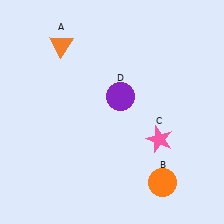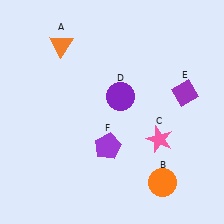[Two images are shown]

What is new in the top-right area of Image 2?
A purple diamond (E) was added in the top-right area of Image 2.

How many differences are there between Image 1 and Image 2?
There are 2 differences between the two images.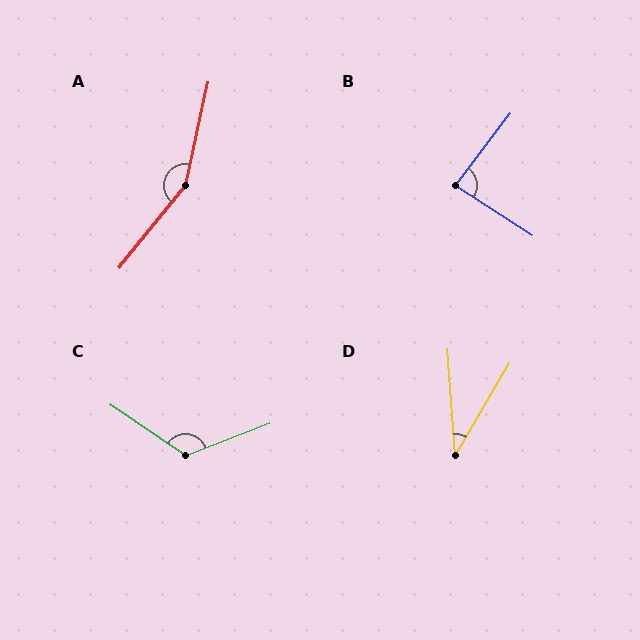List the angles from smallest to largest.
D (34°), B (85°), C (125°), A (153°).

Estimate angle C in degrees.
Approximately 125 degrees.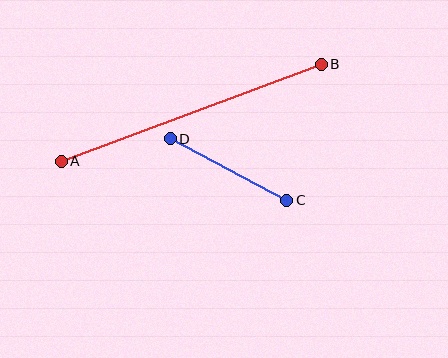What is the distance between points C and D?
The distance is approximately 132 pixels.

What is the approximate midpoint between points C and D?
The midpoint is at approximately (229, 169) pixels.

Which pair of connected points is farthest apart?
Points A and B are farthest apart.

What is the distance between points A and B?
The distance is approximately 278 pixels.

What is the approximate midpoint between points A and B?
The midpoint is at approximately (191, 113) pixels.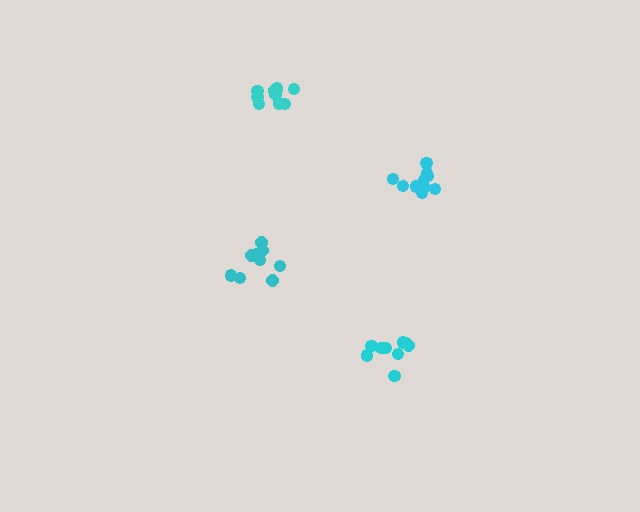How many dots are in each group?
Group 1: 10 dots, Group 2: 9 dots, Group 3: 10 dots, Group 4: 10 dots (39 total).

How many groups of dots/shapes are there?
There are 4 groups.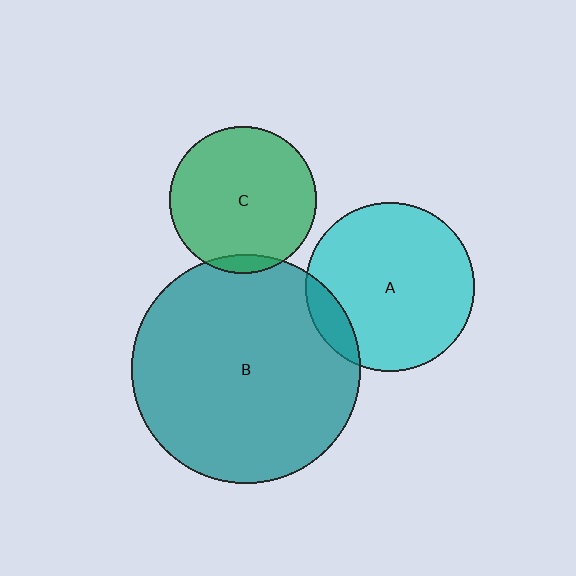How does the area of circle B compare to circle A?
Approximately 1.8 times.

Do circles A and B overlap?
Yes.